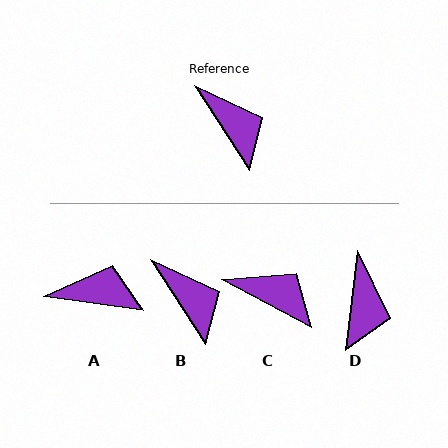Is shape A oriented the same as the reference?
No, it is off by about 49 degrees.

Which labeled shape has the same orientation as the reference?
B.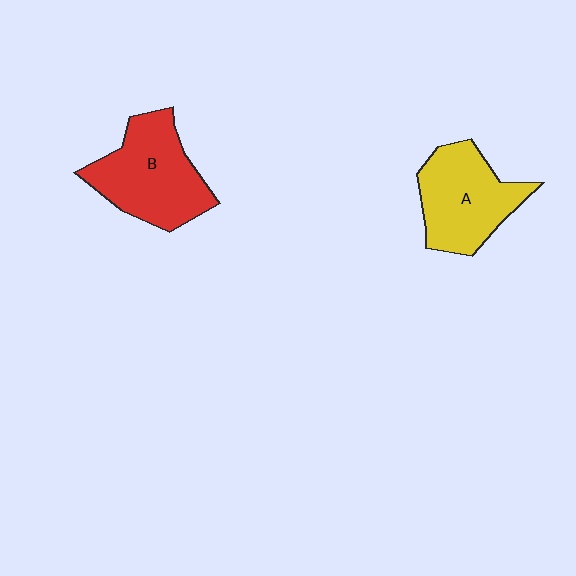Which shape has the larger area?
Shape B (red).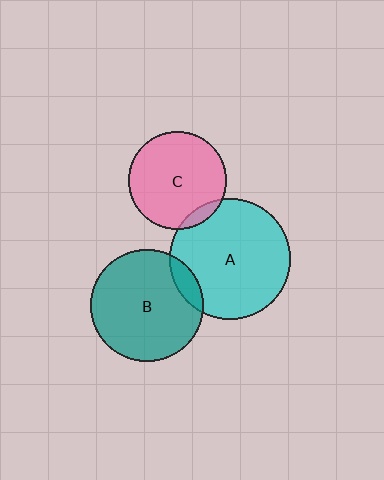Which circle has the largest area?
Circle A (cyan).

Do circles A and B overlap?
Yes.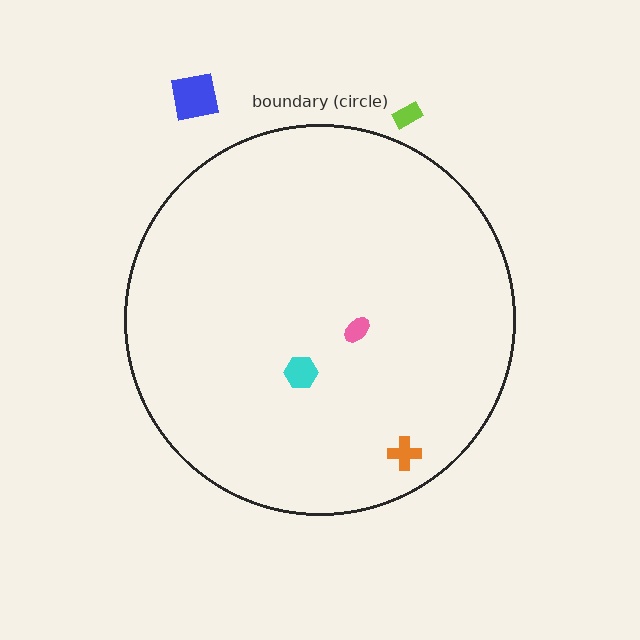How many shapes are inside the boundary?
3 inside, 2 outside.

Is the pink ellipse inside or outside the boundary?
Inside.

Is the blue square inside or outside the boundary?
Outside.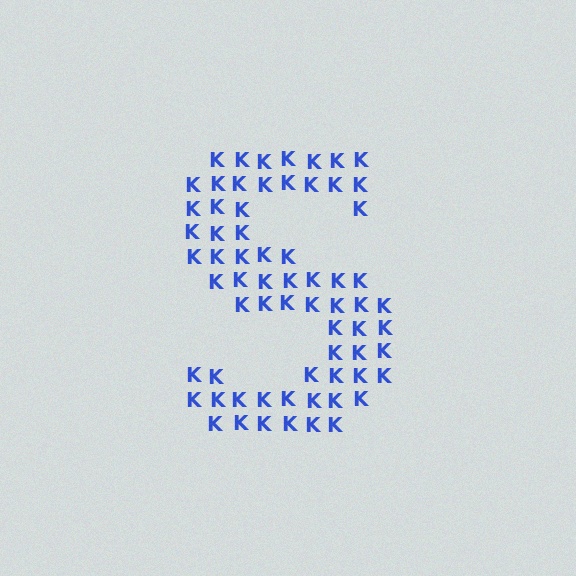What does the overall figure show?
The overall figure shows the letter S.